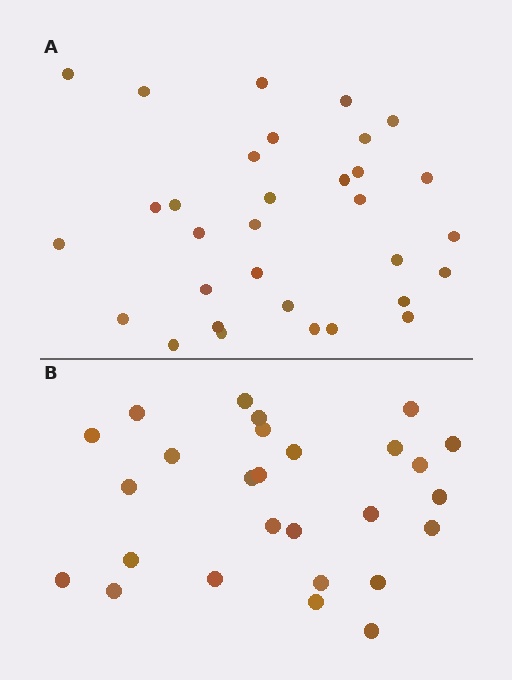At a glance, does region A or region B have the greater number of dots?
Region A (the top region) has more dots.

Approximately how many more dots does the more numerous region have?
Region A has about 5 more dots than region B.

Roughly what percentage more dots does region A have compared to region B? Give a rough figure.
About 20% more.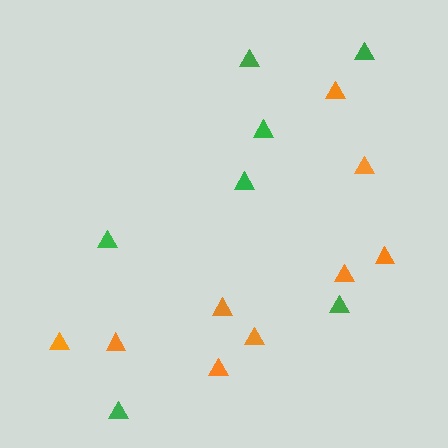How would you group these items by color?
There are 2 groups: one group of green triangles (7) and one group of orange triangles (9).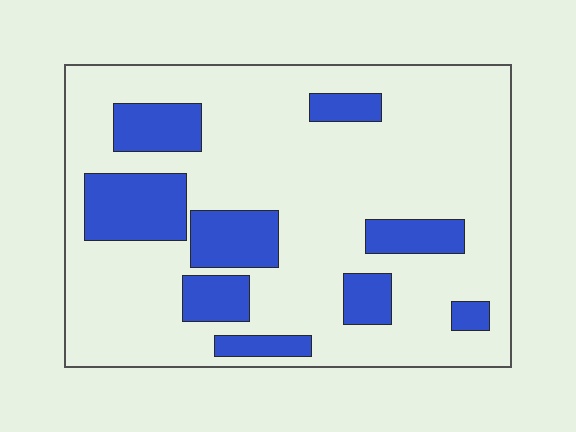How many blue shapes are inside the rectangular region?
9.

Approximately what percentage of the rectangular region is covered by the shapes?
Approximately 25%.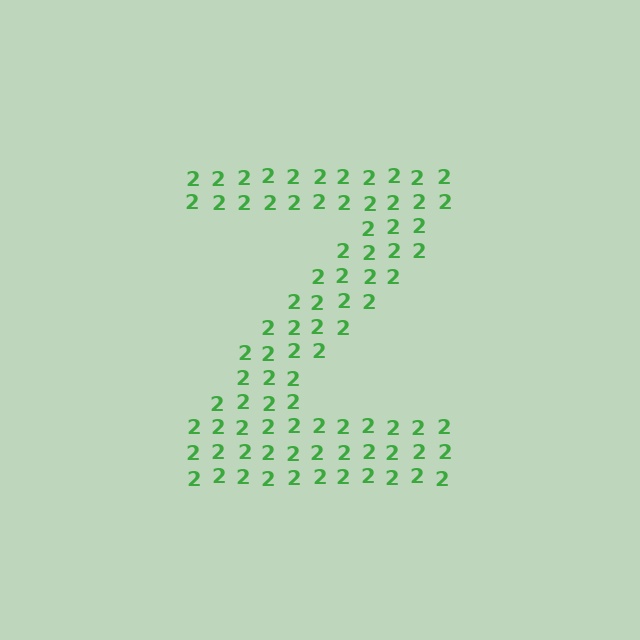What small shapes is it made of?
It is made of small digit 2's.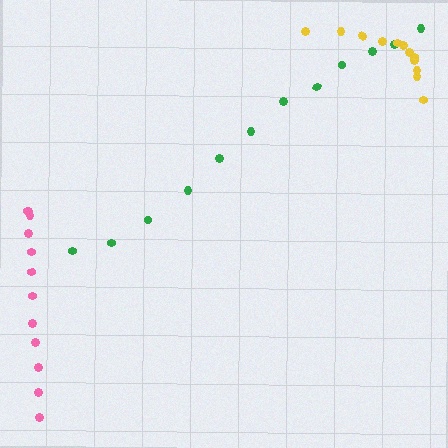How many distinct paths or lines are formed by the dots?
There are 3 distinct paths.